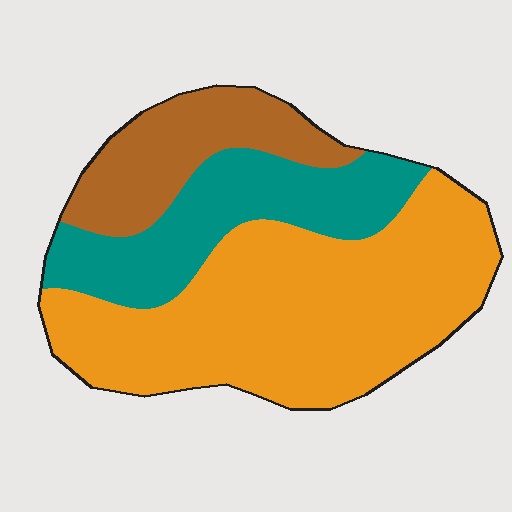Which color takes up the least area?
Brown, at roughly 20%.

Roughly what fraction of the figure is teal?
Teal covers roughly 25% of the figure.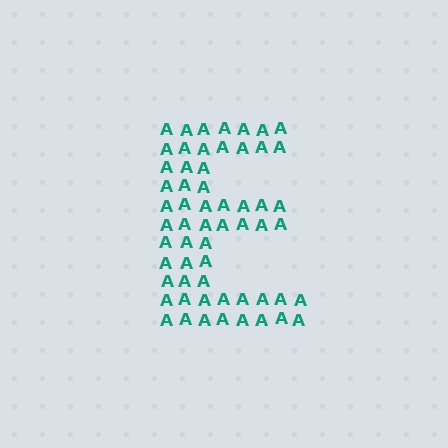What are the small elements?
The small elements are letter A's.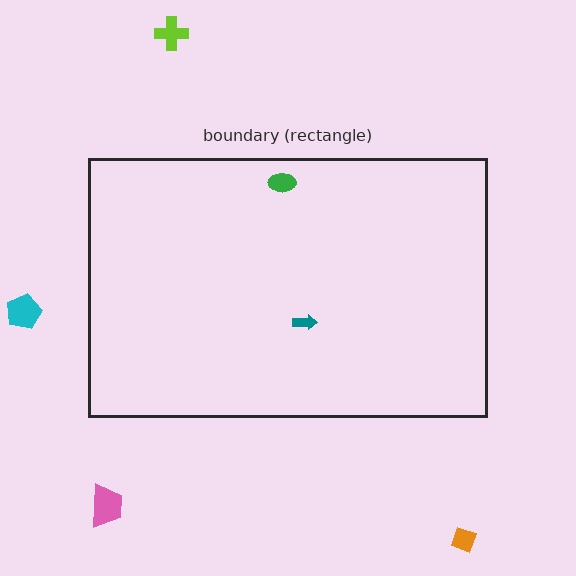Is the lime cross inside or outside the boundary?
Outside.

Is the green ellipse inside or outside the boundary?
Inside.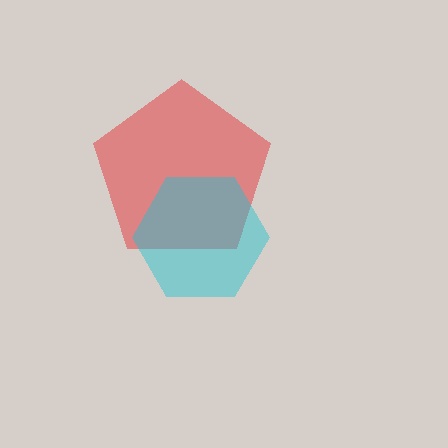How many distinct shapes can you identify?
There are 2 distinct shapes: a red pentagon, a cyan hexagon.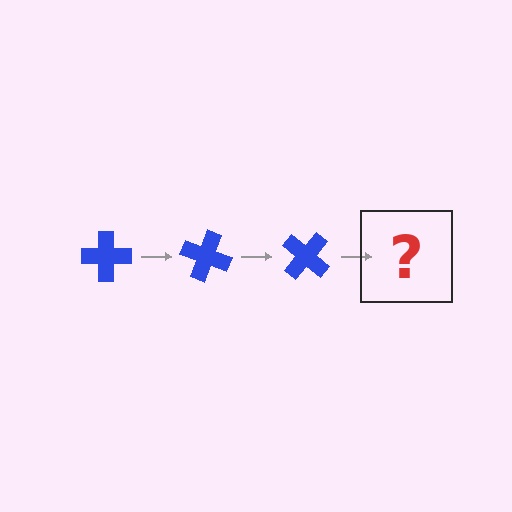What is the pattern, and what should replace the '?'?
The pattern is that the cross rotates 20 degrees each step. The '?' should be a blue cross rotated 60 degrees.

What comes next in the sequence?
The next element should be a blue cross rotated 60 degrees.